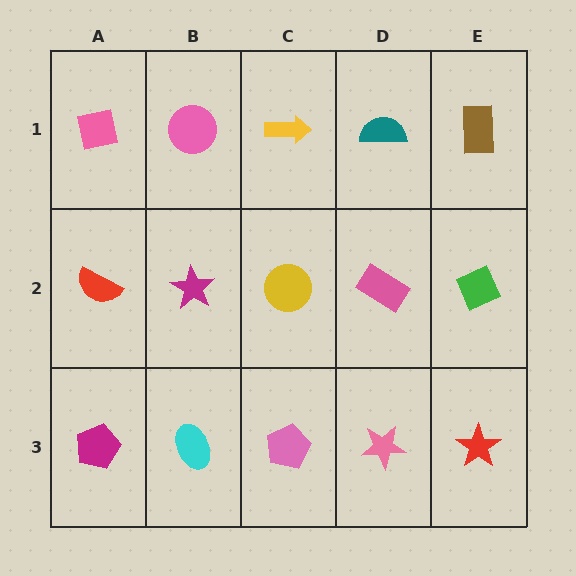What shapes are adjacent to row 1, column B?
A magenta star (row 2, column B), a pink square (row 1, column A), a yellow arrow (row 1, column C).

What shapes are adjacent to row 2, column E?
A brown rectangle (row 1, column E), a red star (row 3, column E), a pink rectangle (row 2, column D).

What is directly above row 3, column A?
A red semicircle.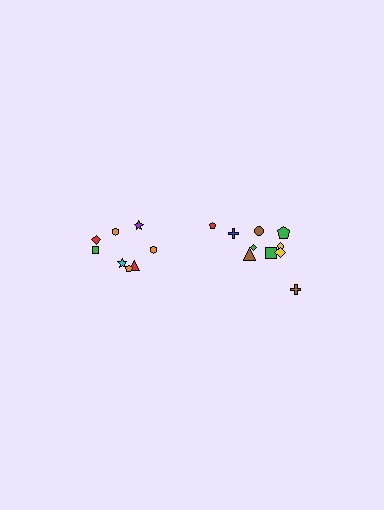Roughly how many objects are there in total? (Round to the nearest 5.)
Roughly 20 objects in total.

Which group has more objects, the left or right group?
The right group.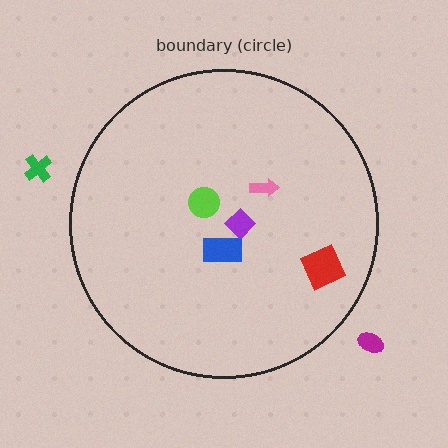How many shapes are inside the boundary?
5 inside, 2 outside.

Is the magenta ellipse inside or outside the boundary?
Outside.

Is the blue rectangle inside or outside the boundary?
Inside.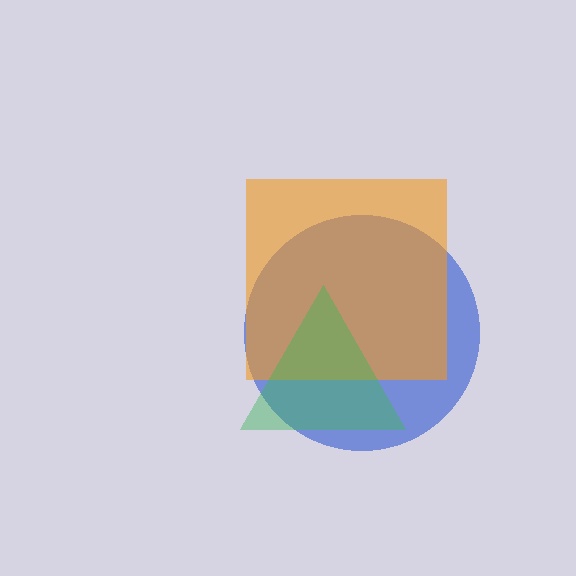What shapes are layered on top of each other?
The layered shapes are: a blue circle, an orange square, a green triangle.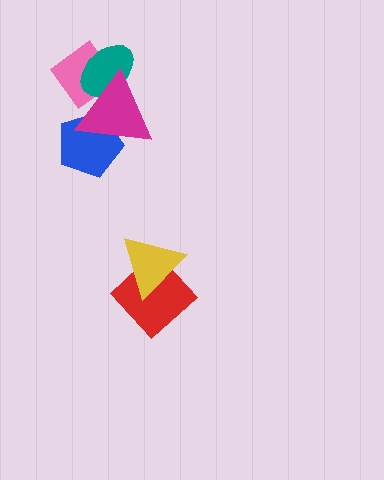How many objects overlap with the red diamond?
1 object overlaps with the red diamond.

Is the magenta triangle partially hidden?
No, no other shape covers it.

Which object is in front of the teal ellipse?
The magenta triangle is in front of the teal ellipse.